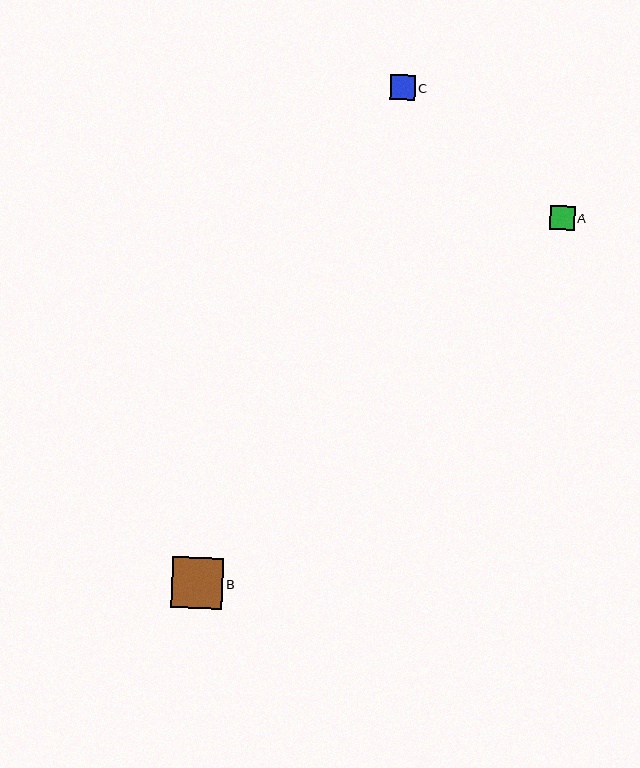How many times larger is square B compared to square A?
Square B is approximately 2.1 times the size of square A.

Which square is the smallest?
Square A is the smallest with a size of approximately 25 pixels.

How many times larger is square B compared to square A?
Square B is approximately 2.1 times the size of square A.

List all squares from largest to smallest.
From largest to smallest: B, C, A.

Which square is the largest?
Square B is the largest with a size of approximately 51 pixels.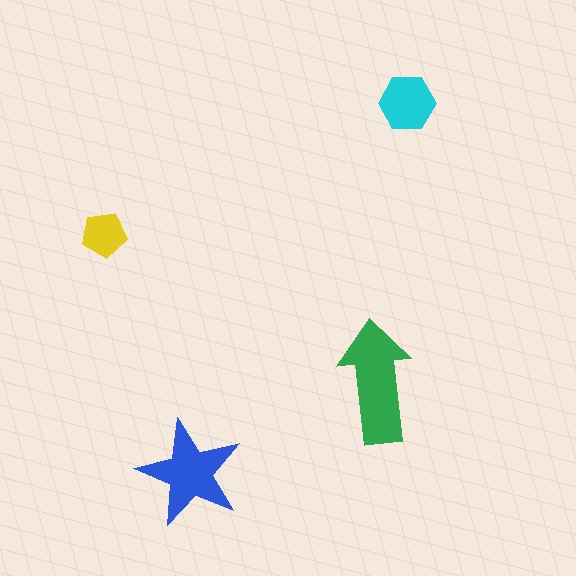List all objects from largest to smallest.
The green arrow, the blue star, the cyan hexagon, the yellow pentagon.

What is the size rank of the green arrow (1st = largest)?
1st.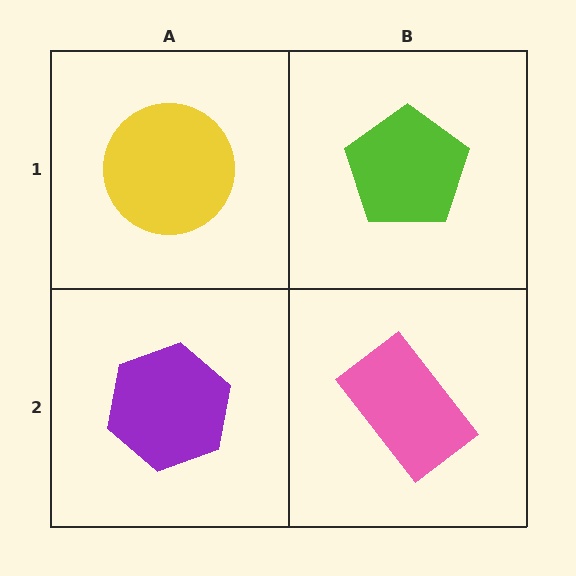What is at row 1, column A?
A yellow circle.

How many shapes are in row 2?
2 shapes.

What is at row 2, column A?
A purple hexagon.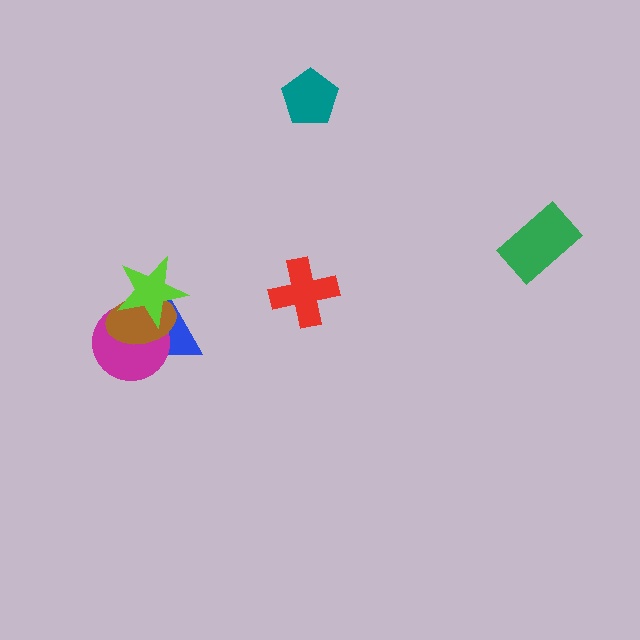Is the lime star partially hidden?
No, no other shape covers it.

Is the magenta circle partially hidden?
Yes, it is partially covered by another shape.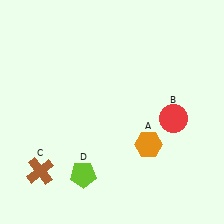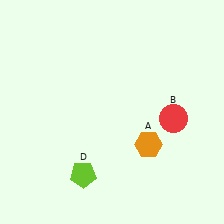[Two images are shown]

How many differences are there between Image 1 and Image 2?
There is 1 difference between the two images.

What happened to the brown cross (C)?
The brown cross (C) was removed in Image 2. It was in the bottom-left area of Image 1.